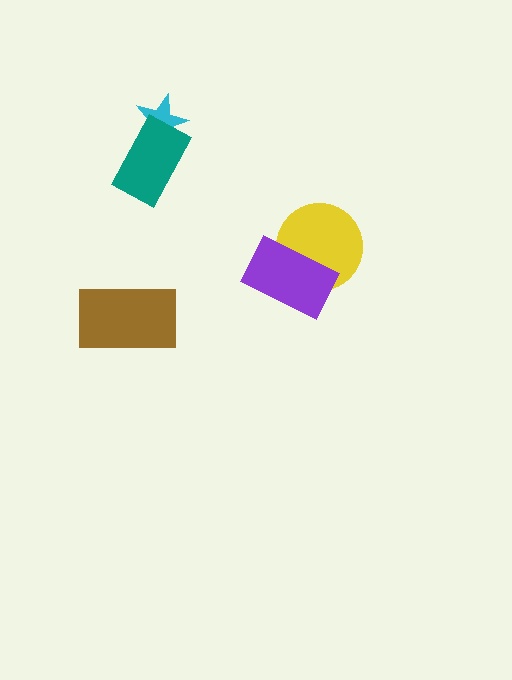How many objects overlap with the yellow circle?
1 object overlaps with the yellow circle.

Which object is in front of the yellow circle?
The purple rectangle is in front of the yellow circle.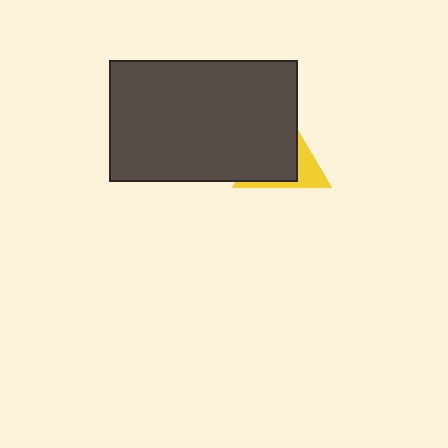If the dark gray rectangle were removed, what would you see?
You would see the complete yellow triangle.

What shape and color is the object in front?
The object in front is a dark gray rectangle.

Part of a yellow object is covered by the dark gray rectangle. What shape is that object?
It is a triangle.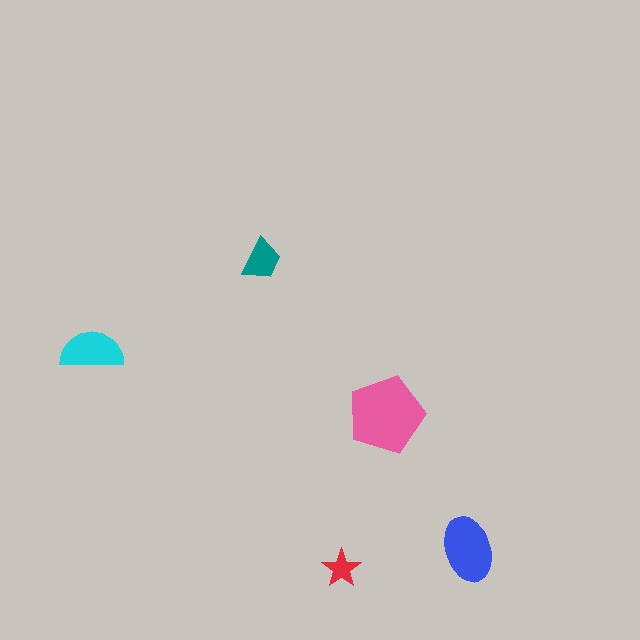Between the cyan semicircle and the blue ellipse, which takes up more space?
The blue ellipse.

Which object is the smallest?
The red star.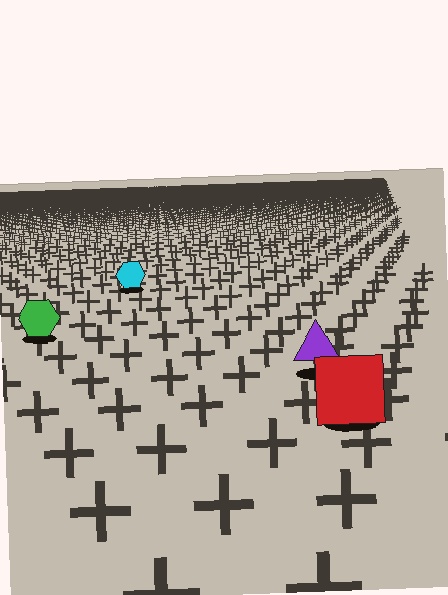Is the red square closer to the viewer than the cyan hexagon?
Yes. The red square is closer — you can tell from the texture gradient: the ground texture is coarser near it.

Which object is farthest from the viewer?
The cyan hexagon is farthest from the viewer. It appears smaller and the ground texture around it is denser.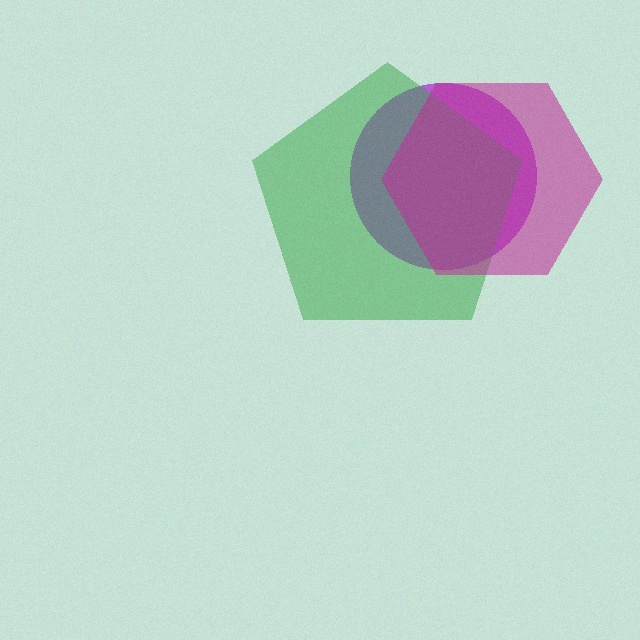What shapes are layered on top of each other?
The layered shapes are: a purple circle, a green pentagon, a magenta hexagon.